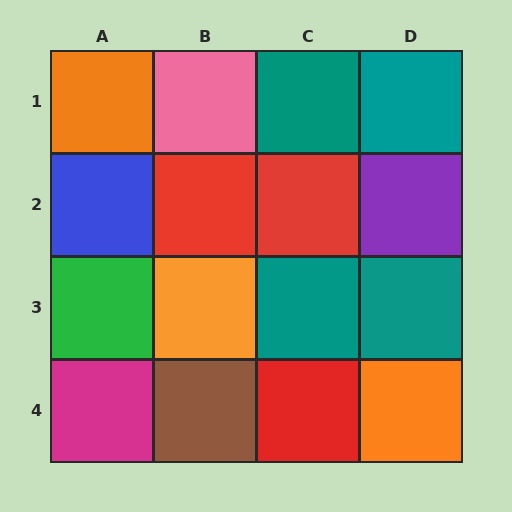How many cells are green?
1 cell is green.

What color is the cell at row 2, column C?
Red.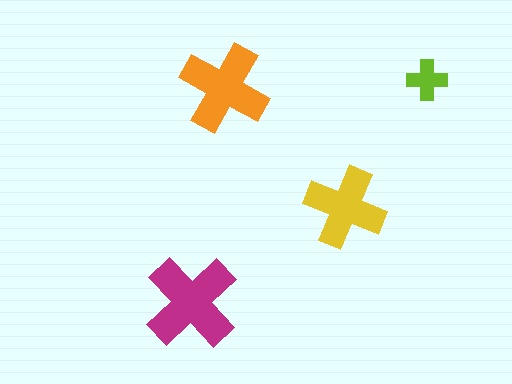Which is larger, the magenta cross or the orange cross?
The magenta one.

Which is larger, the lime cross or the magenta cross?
The magenta one.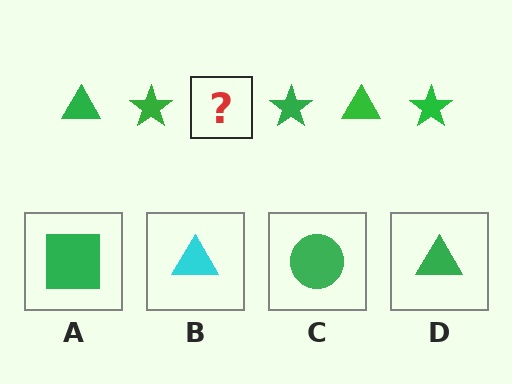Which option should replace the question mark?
Option D.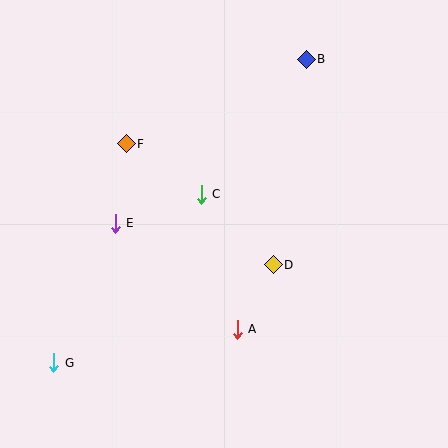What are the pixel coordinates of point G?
Point G is at (54, 363).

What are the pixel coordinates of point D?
Point D is at (273, 265).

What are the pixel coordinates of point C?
Point C is at (201, 194).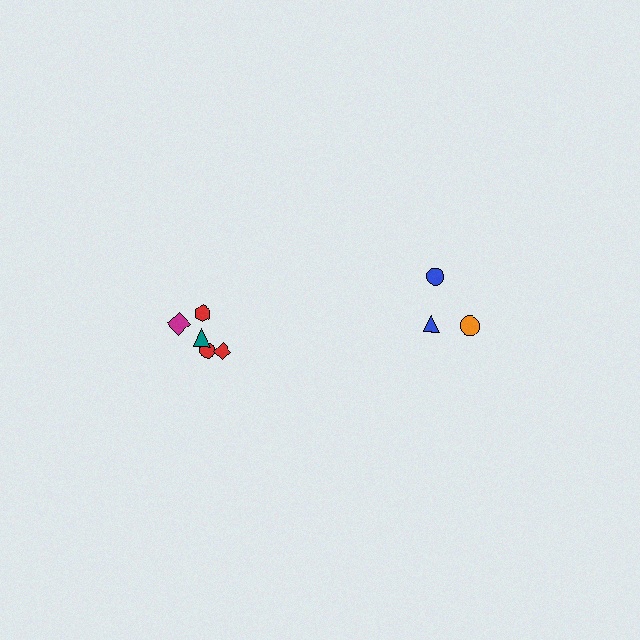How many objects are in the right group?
There are 3 objects.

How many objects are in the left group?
There are 5 objects.